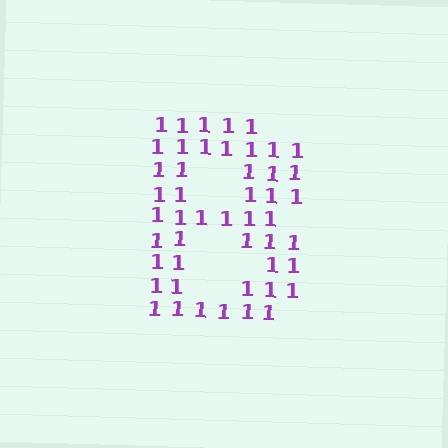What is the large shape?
The large shape is the letter B.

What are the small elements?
The small elements are digit 1's.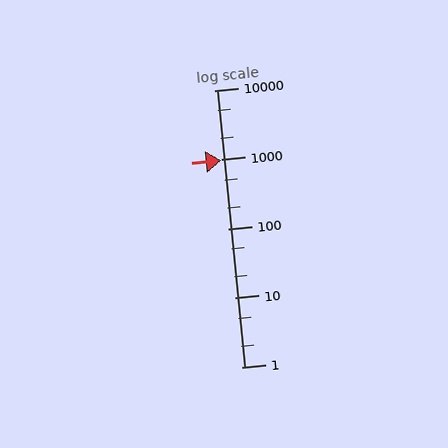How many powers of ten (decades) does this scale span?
The scale spans 4 decades, from 1 to 10000.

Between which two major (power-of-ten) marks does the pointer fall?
The pointer is between 100 and 1000.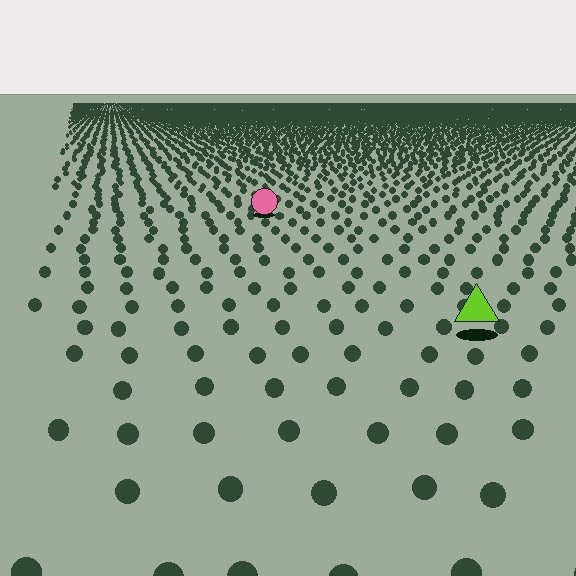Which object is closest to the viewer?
The lime triangle is closest. The texture marks near it are larger and more spread out.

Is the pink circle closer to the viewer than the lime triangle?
No. The lime triangle is closer — you can tell from the texture gradient: the ground texture is coarser near it.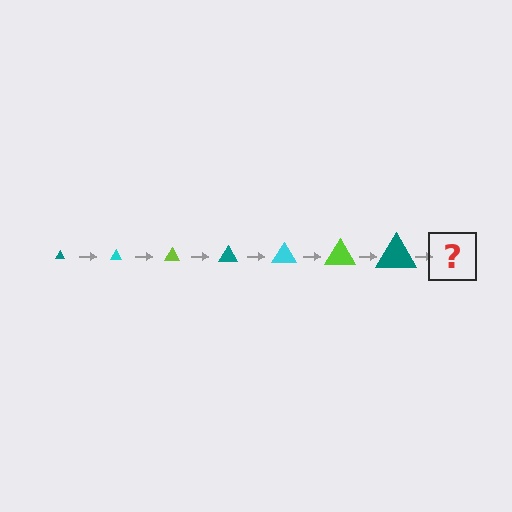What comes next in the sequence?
The next element should be a cyan triangle, larger than the previous one.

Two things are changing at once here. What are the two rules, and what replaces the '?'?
The two rules are that the triangle grows larger each step and the color cycles through teal, cyan, and lime. The '?' should be a cyan triangle, larger than the previous one.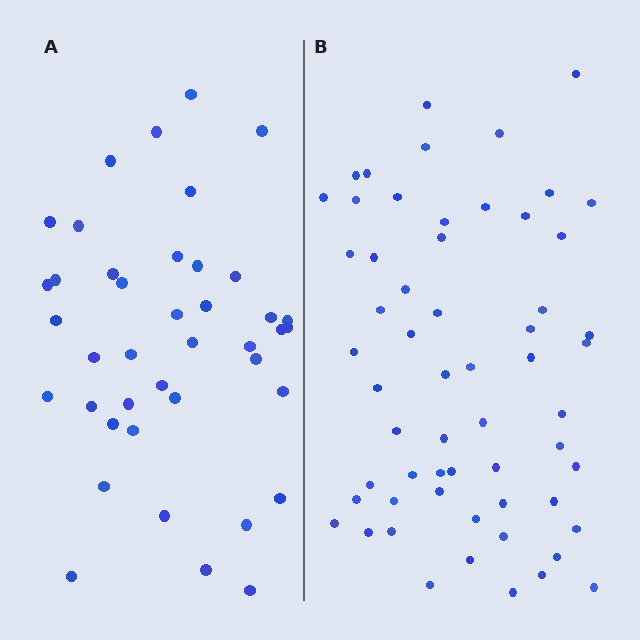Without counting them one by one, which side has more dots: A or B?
Region B (the right region) has more dots.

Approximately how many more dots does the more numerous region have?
Region B has approximately 20 more dots than region A.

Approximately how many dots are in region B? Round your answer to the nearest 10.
About 60 dots. (The exact count is 59, which rounds to 60.)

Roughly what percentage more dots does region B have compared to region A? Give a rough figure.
About 45% more.